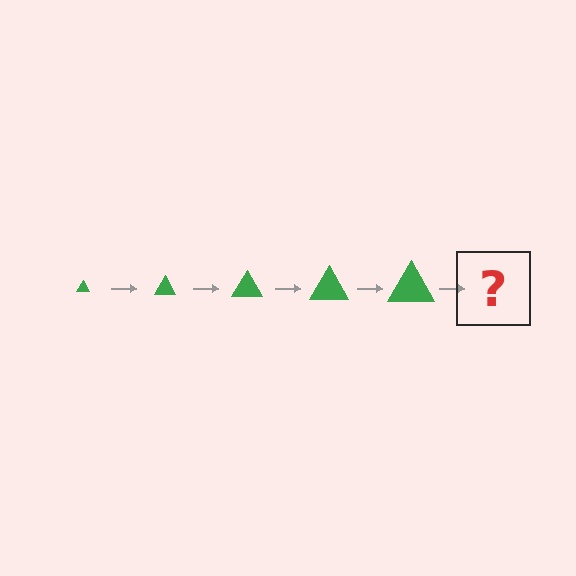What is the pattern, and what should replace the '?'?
The pattern is that the triangle gets progressively larger each step. The '?' should be a green triangle, larger than the previous one.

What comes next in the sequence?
The next element should be a green triangle, larger than the previous one.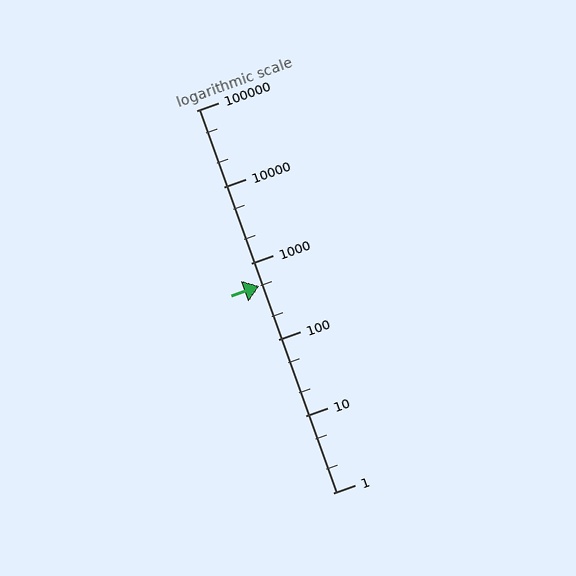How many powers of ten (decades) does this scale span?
The scale spans 5 decades, from 1 to 100000.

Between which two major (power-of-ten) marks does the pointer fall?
The pointer is between 100 and 1000.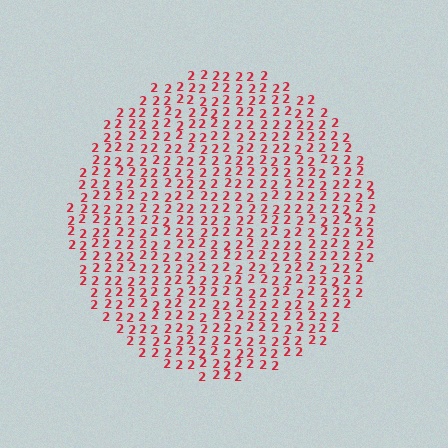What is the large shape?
The large shape is a circle.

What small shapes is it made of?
It is made of small digit 2's.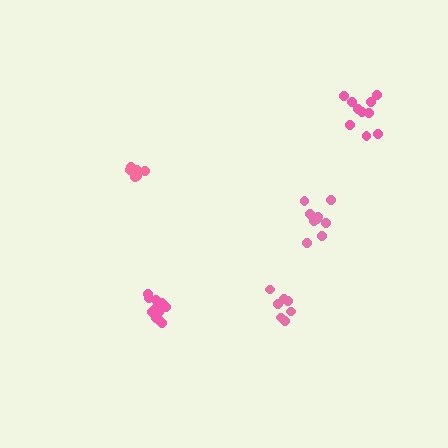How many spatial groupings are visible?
There are 5 spatial groupings.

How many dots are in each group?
Group 1: 9 dots, Group 2: 10 dots, Group 3: 11 dots, Group 4: 7 dots, Group 5: 7 dots (44 total).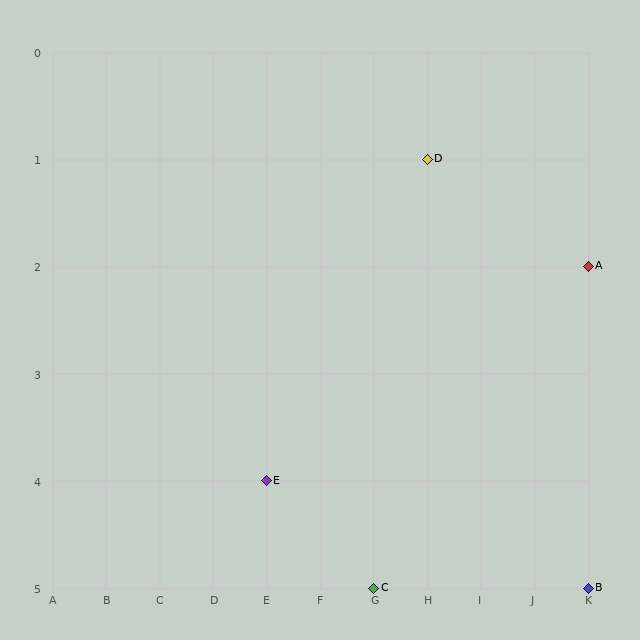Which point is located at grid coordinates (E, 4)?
Point E is at (E, 4).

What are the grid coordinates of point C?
Point C is at grid coordinates (G, 5).